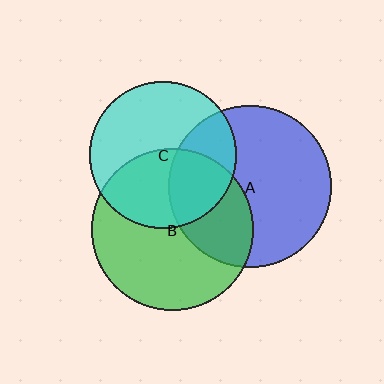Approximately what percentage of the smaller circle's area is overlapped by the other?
Approximately 35%.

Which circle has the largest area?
Circle A (blue).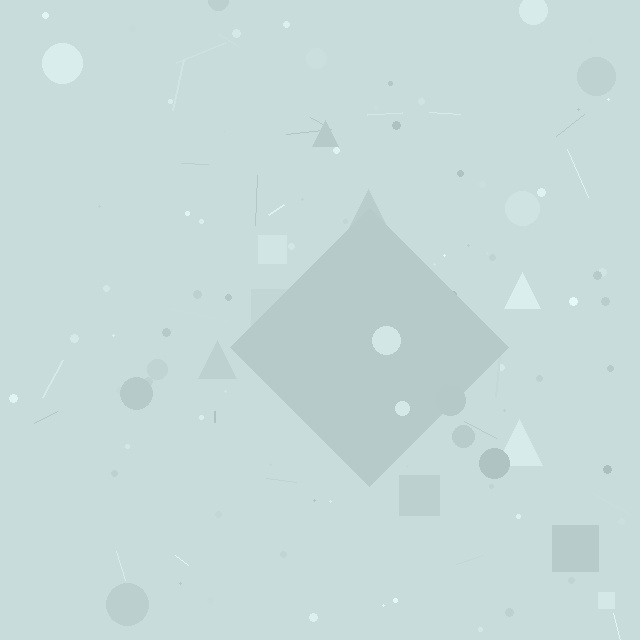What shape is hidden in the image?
A diamond is hidden in the image.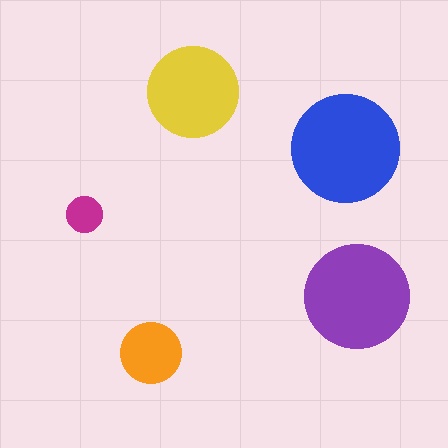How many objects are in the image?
There are 5 objects in the image.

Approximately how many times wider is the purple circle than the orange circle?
About 1.5 times wider.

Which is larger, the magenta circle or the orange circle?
The orange one.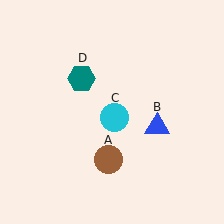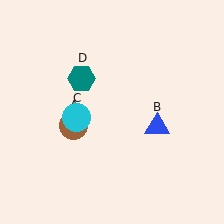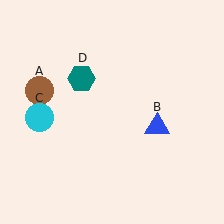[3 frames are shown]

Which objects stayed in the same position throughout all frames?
Blue triangle (object B) and teal hexagon (object D) remained stationary.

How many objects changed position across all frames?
2 objects changed position: brown circle (object A), cyan circle (object C).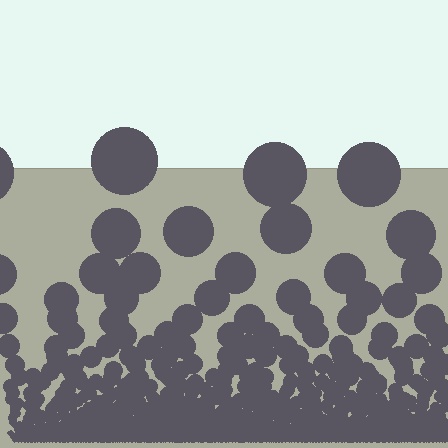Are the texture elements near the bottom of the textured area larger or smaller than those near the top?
Smaller. The gradient is inverted — elements near the bottom are smaller and denser.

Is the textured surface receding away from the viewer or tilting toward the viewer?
The surface appears to tilt toward the viewer. Texture elements get larger and sparser toward the top.